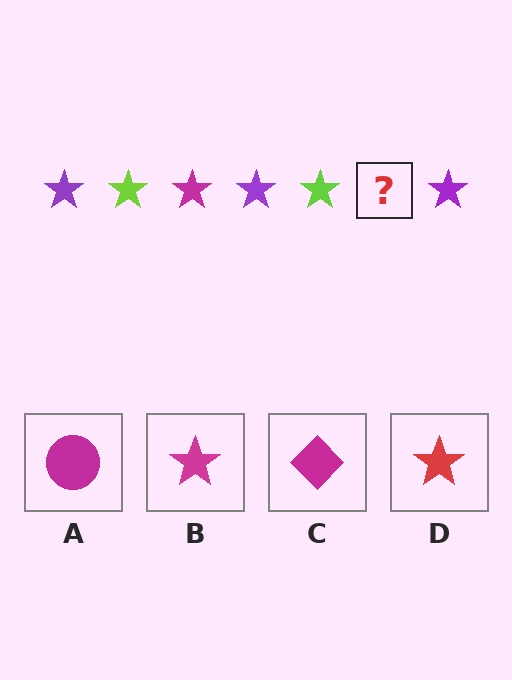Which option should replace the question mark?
Option B.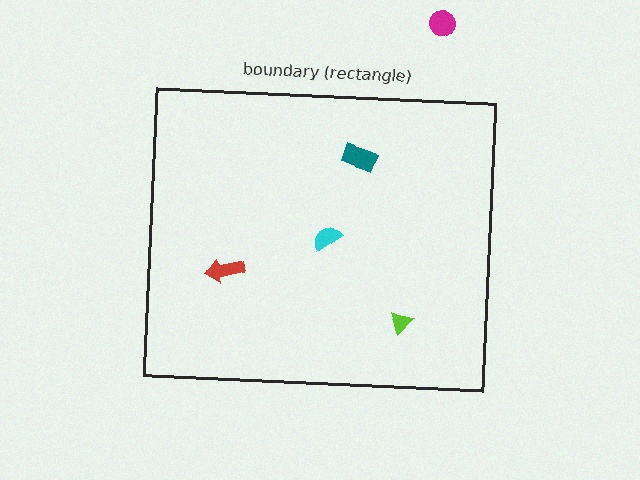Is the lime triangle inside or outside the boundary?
Inside.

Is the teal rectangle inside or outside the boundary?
Inside.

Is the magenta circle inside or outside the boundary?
Outside.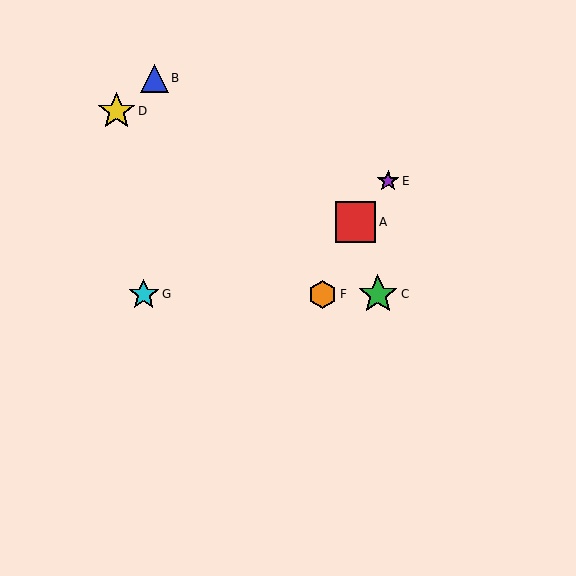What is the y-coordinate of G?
Object G is at y≈294.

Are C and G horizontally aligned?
Yes, both are at y≈294.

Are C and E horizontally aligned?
No, C is at y≈294 and E is at y≈181.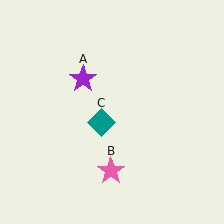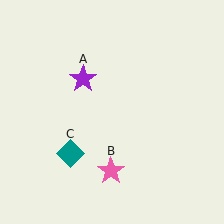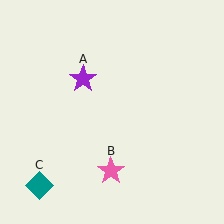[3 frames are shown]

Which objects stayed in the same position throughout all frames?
Purple star (object A) and pink star (object B) remained stationary.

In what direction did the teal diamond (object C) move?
The teal diamond (object C) moved down and to the left.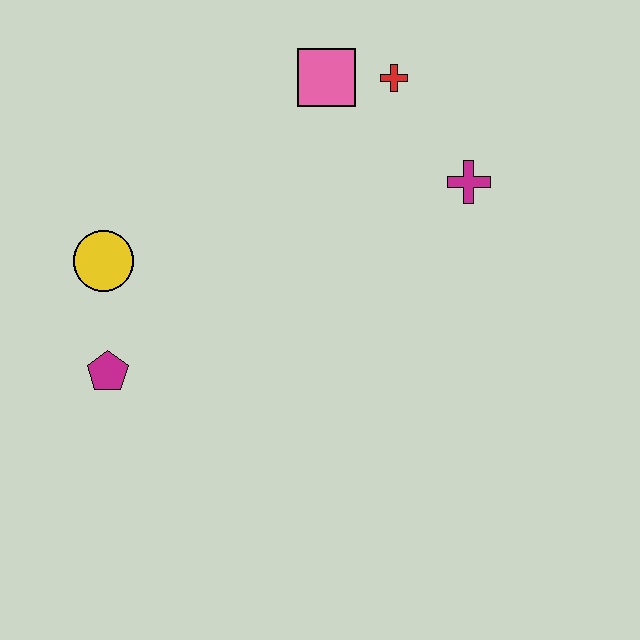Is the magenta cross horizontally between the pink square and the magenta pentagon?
No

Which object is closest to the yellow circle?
The magenta pentagon is closest to the yellow circle.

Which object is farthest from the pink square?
The magenta pentagon is farthest from the pink square.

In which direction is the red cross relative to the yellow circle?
The red cross is to the right of the yellow circle.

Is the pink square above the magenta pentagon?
Yes